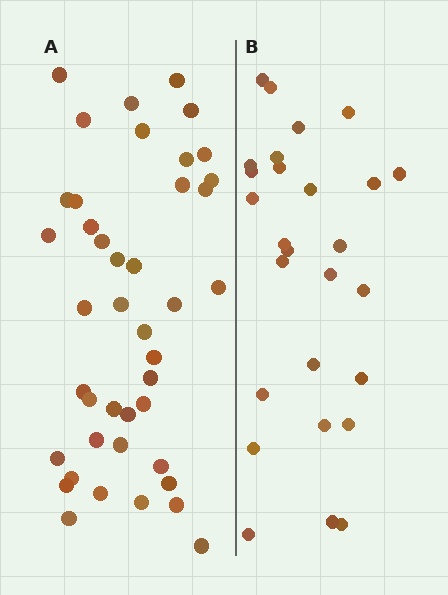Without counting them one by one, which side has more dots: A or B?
Region A (the left region) has more dots.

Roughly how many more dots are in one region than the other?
Region A has approximately 15 more dots than region B.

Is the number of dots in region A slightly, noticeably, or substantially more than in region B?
Region A has substantially more. The ratio is roughly 1.6 to 1.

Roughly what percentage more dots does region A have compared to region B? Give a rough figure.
About 55% more.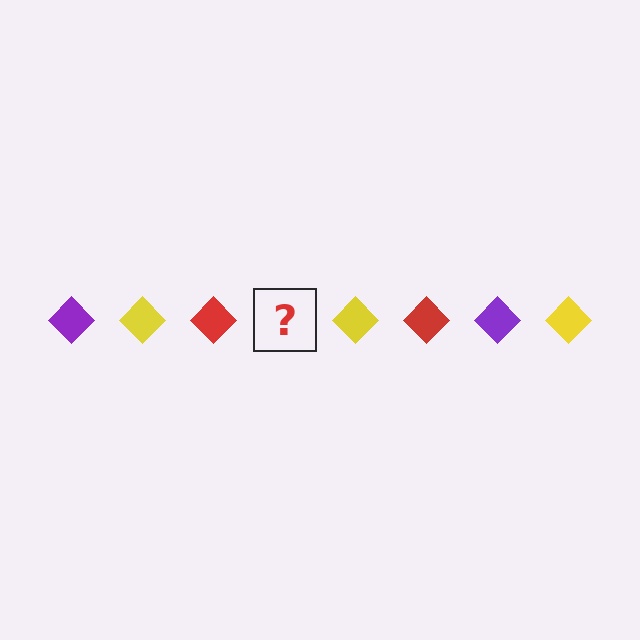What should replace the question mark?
The question mark should be replaced with a purple diamond.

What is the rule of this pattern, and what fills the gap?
The rule is that the pattern cycles through purple, yellow, red diamonds. The gap should be filled with a purple diamond.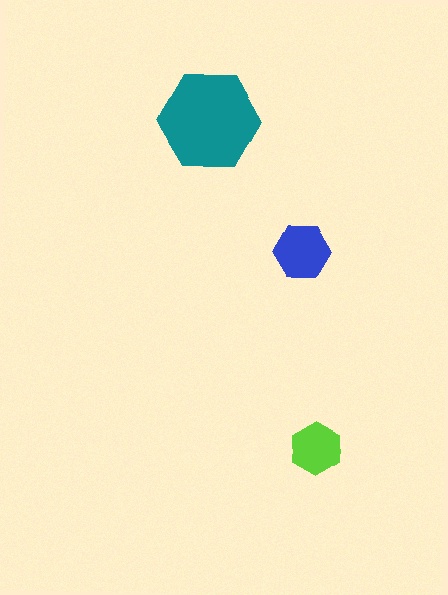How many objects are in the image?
There are 3 objects in the image.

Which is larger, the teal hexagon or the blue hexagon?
The teal one.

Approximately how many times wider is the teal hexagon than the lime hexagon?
About 2 times wider.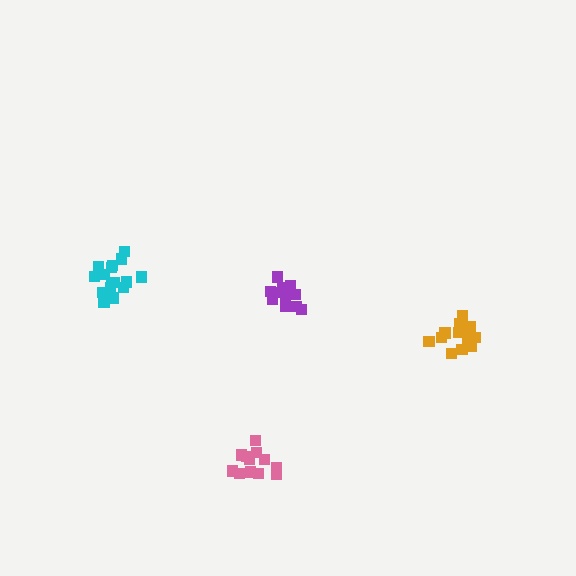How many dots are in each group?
Group 1: 12 dots, Group 2: 11 dots, Group 3: 14 dots, Group 4: 16 dots (53 total).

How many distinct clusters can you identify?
There are 4 distinct clusters.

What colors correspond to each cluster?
The clusters are colored: pink, purple, orange, cyan.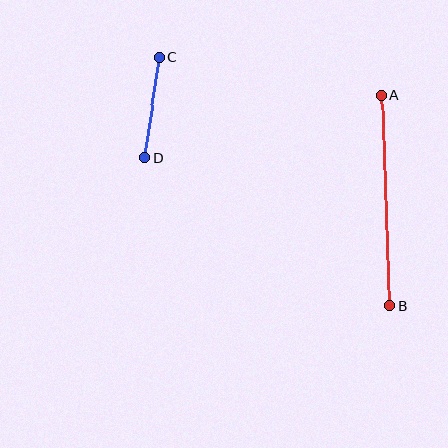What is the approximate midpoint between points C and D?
The midpoint is at approximately (152, 108) pixels.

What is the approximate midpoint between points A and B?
The midpoint is at approximately (386, 201) pixels.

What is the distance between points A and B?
The distance is approximately 211 pixels.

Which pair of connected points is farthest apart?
Points A and B are farthest apart.